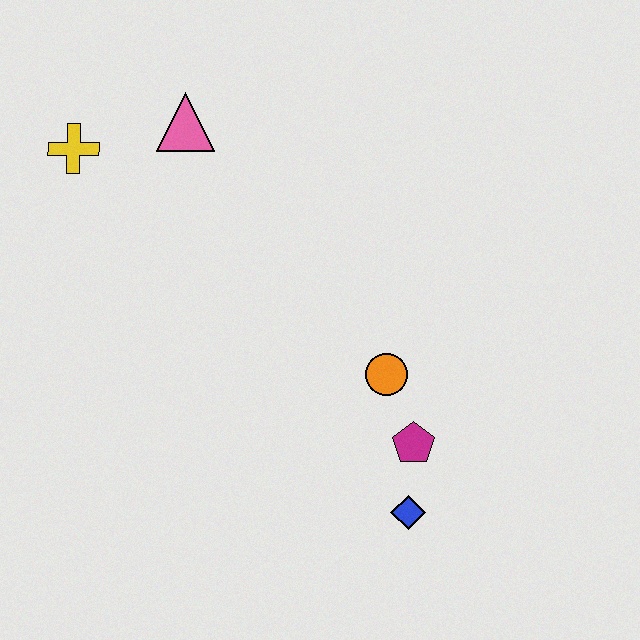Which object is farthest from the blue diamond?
The yellow cross is farthest from the blue diamond.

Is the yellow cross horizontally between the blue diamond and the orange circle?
No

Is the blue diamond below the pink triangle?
Yes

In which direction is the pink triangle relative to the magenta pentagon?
The pink triangle is above the magenta pentagon.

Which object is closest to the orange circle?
The magenta pentagon is closest to the orange circle.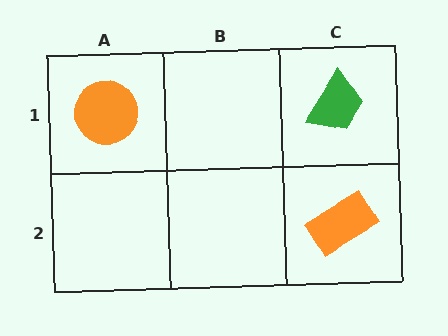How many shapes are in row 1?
2 shapes.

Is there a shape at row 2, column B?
No, that cell is empty.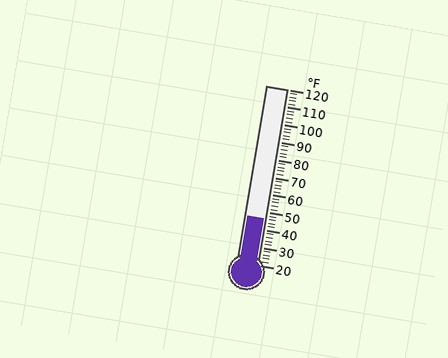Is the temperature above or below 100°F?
The temperature is below 100°F.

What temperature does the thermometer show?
The thermometer shows approximately 46°F.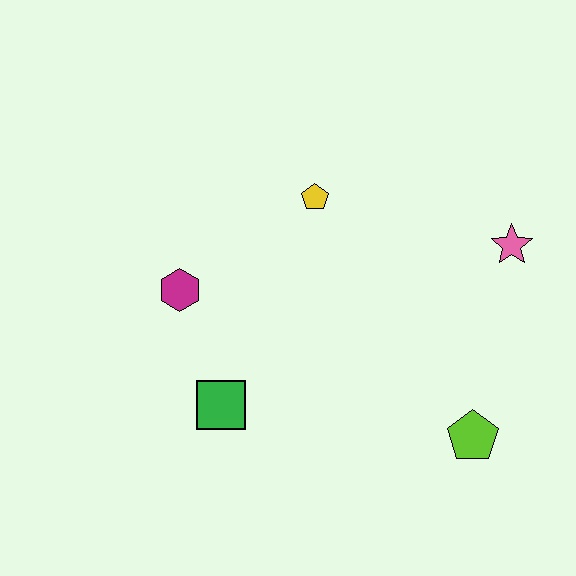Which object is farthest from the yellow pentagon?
The lime pentagon is farthest from the yellow pentagon.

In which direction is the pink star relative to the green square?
The pink star is to the right of the green square.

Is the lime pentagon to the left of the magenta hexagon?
No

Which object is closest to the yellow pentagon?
The magenta hexagon is closest to the yellow pentagon.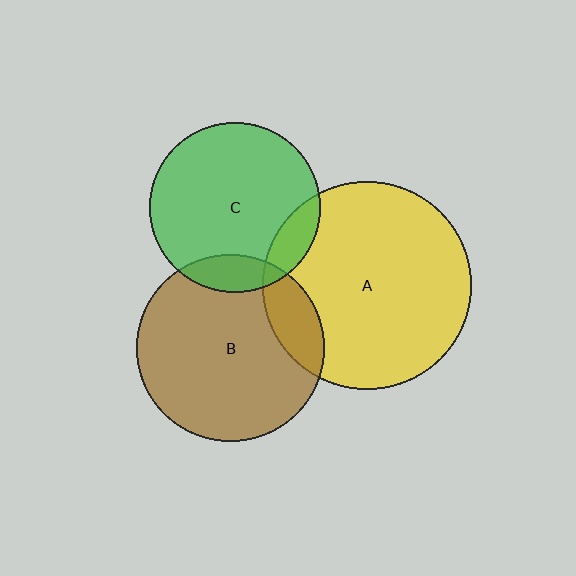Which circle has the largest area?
Circle A (yellow).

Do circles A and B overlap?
Yes.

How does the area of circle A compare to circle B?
Approximately 1.2 times.